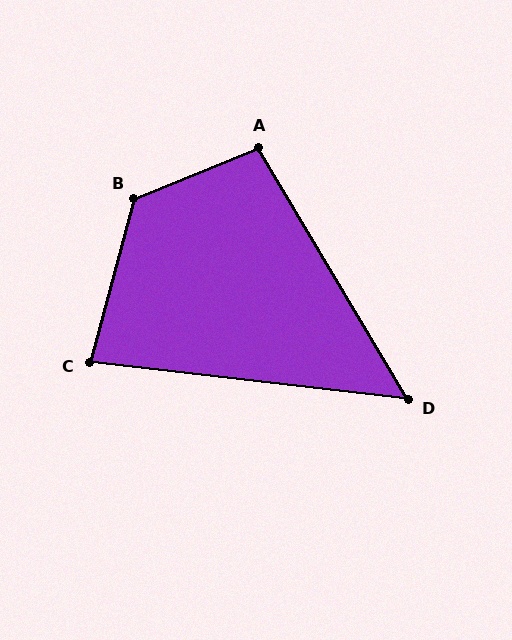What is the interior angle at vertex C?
Approximately 81 degrees (acute).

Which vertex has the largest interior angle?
B, at approximately 127 degrees.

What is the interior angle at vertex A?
Approximately 99 degrees (obtuse).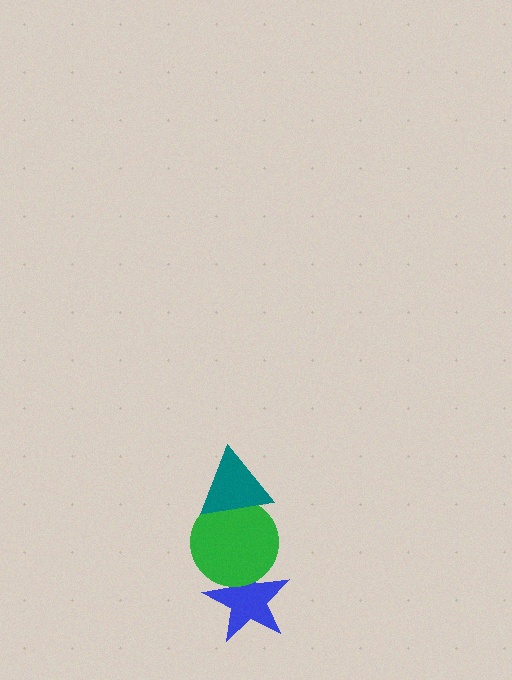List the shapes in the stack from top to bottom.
From top to bottom: the teal triangle, the green circle, the blue star.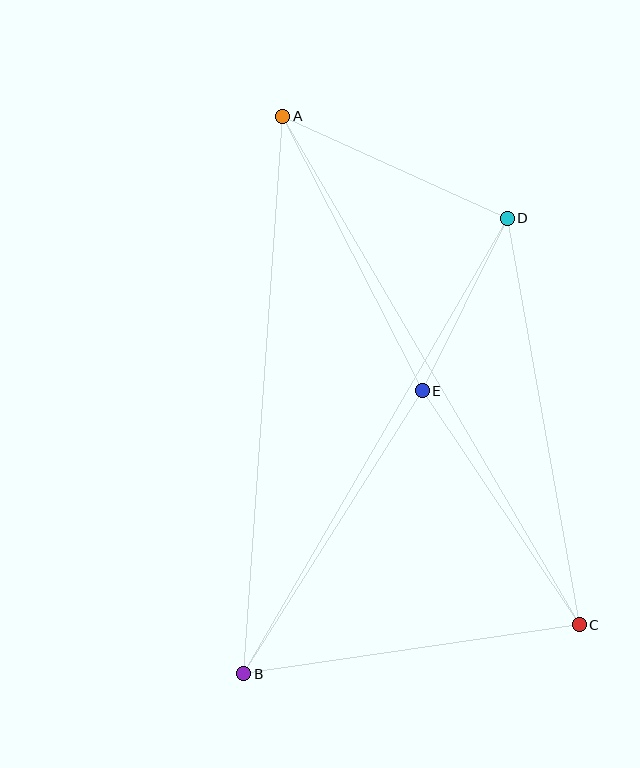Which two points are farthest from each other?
Points A and C are farthest from each other.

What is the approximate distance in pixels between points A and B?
The distance between A and B is approximately 559 pixels.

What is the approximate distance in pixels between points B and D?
The distance between B and D is approximately 526 pixels.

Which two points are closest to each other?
Points D and E are closest to each other.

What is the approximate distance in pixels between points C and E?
The distance between C and E is approximately 282 pixels.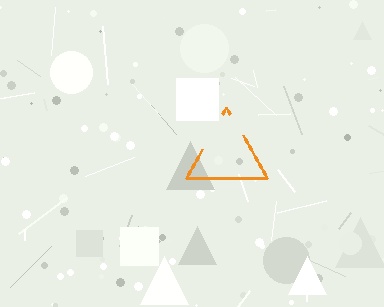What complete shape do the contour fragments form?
The contour fragments form a triangle.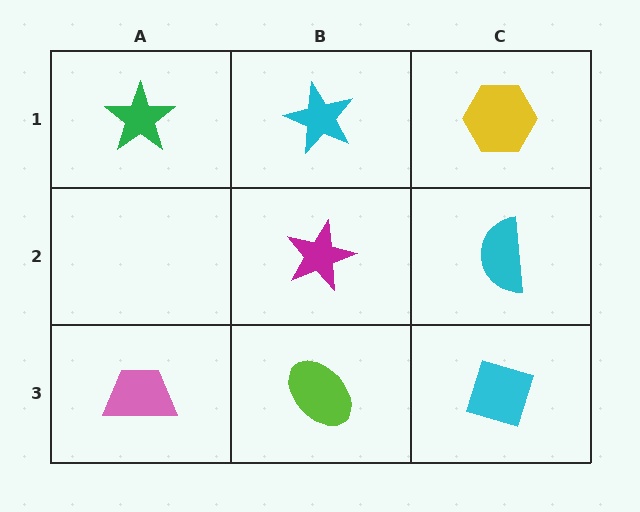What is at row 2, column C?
A cyan semicircle.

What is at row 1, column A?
A green star.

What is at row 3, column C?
A cyan diamond.